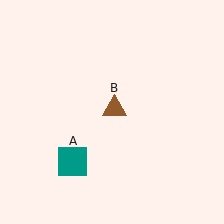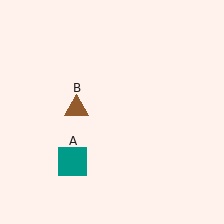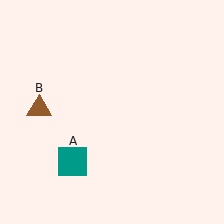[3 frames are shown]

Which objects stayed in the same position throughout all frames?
Teal square (object A) remained stationary.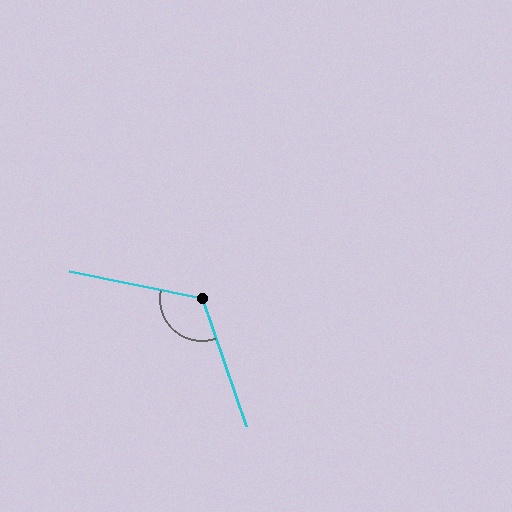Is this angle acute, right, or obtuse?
It is obtuse.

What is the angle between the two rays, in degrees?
Approximately 121 degrees.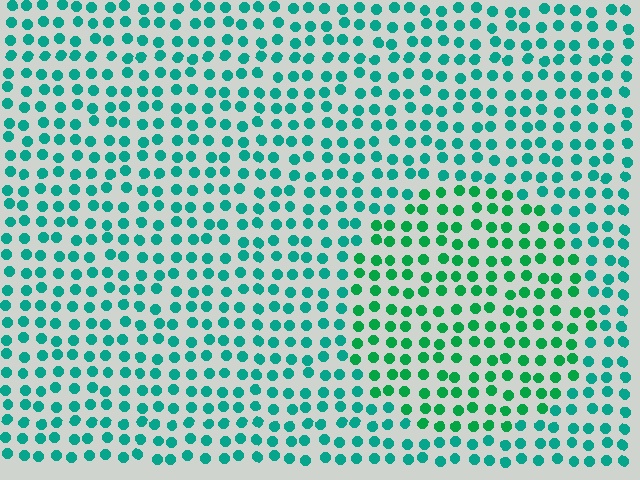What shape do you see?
I see a circle.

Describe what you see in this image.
The image is filled with small teal elements in a uniform arrangement. A circle-shaped region is visible where the elements are tinted to a slightly different hue, forming a subtle color boundary.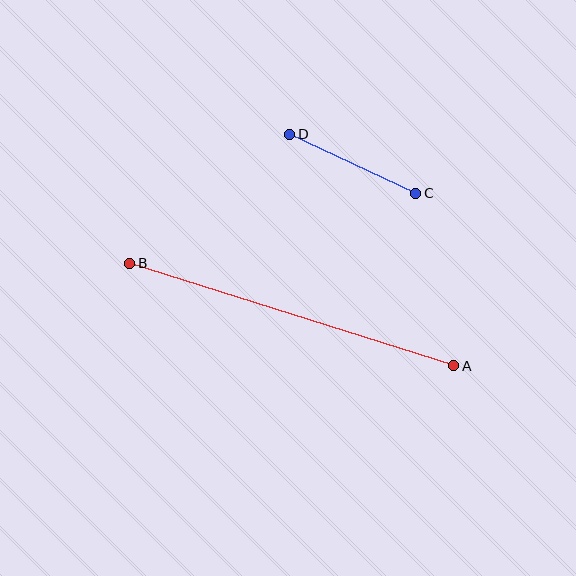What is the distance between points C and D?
The distance is approximately 139 pixels.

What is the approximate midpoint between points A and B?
The midpoint is at approximately (292, 314) pixels.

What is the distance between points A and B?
The distance is approximately 340 pixels.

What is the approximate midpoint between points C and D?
The midpoint is at approximately (353, 164) pixels.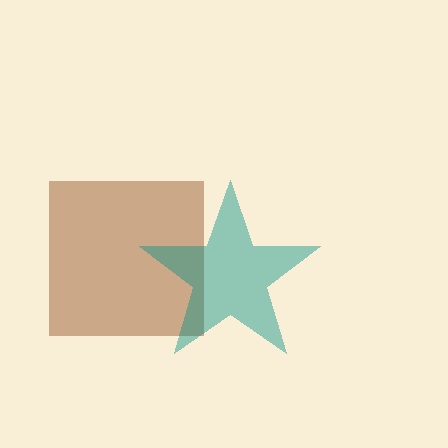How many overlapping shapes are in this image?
There are 2 overlapping shapes in the image.